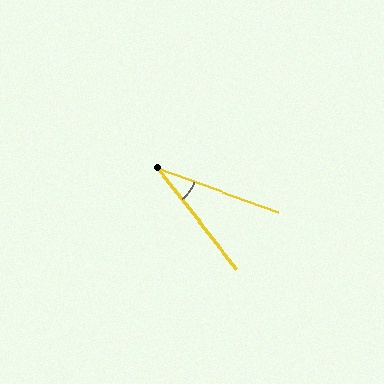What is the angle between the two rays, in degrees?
Approximately 31 degrees.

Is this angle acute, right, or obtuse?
It is acute.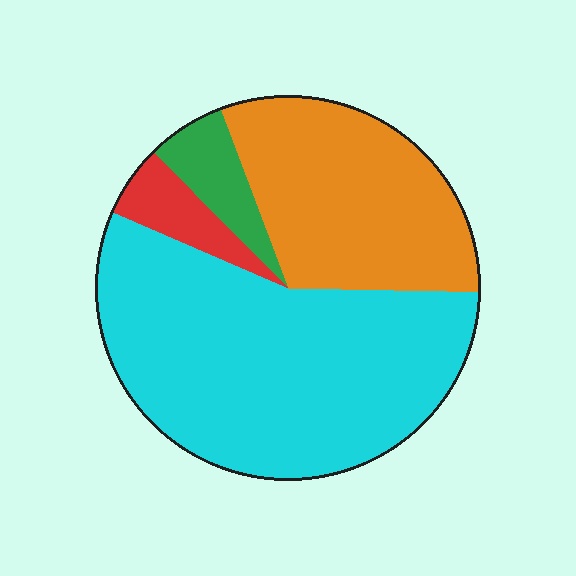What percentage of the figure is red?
Red takes up about one tenth (1/10) of the figure.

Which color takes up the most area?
Cyan, at roughly 55%.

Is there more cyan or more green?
Cyan.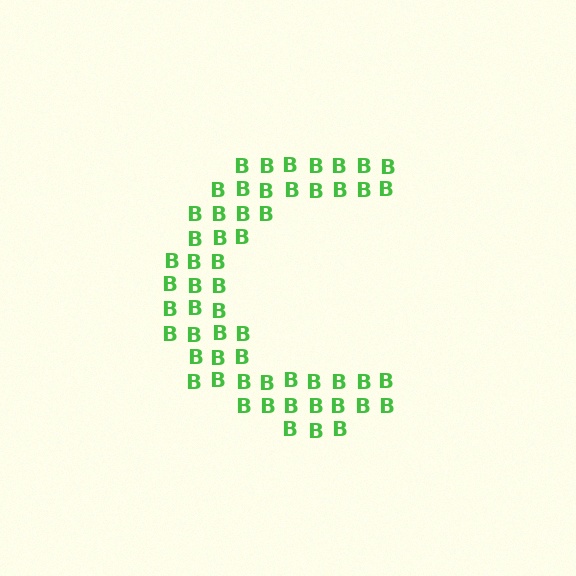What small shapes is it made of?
It is made of small letter B's.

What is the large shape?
The large shape is the letter C.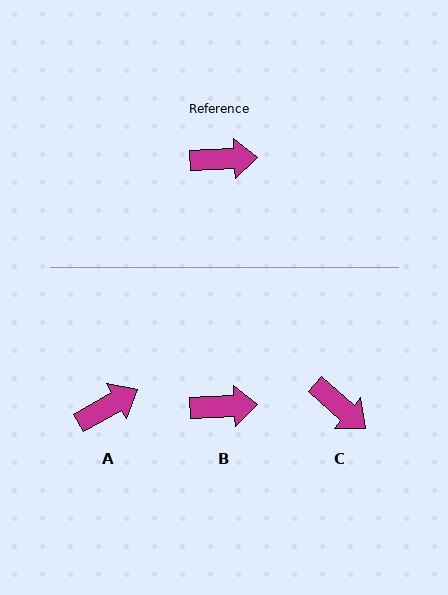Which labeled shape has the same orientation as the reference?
B.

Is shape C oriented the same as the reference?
No, it is off by about 44 degrees.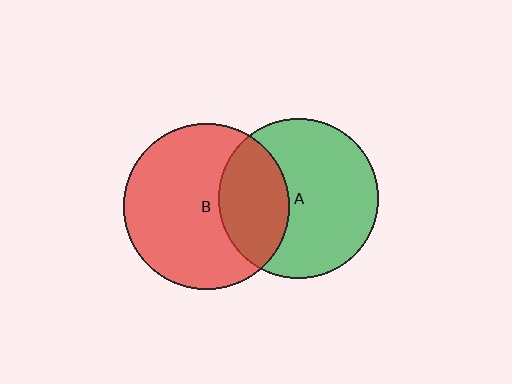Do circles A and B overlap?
Yes.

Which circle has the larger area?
Circle B (red).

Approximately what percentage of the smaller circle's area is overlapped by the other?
Approximately 35%.